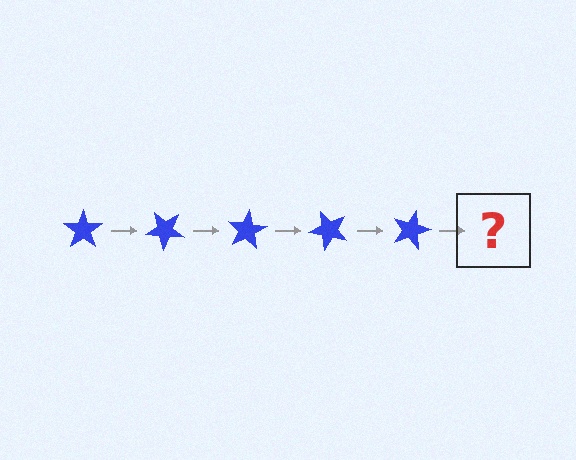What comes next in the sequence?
The next element should be a blue star rotated 200 degrees.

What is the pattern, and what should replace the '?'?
The pattern is that the star rotates 40 degrees each step. The '?' should be a blue star rotated 200 degrees.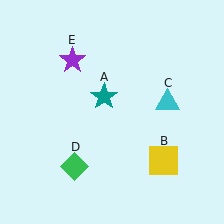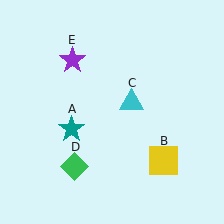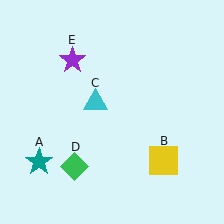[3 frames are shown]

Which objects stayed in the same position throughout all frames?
Yellow square (object B) and green diamond (object D) and purple star (object E) remained stationary.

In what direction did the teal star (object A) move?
The teal star (object A) moved down and to the left.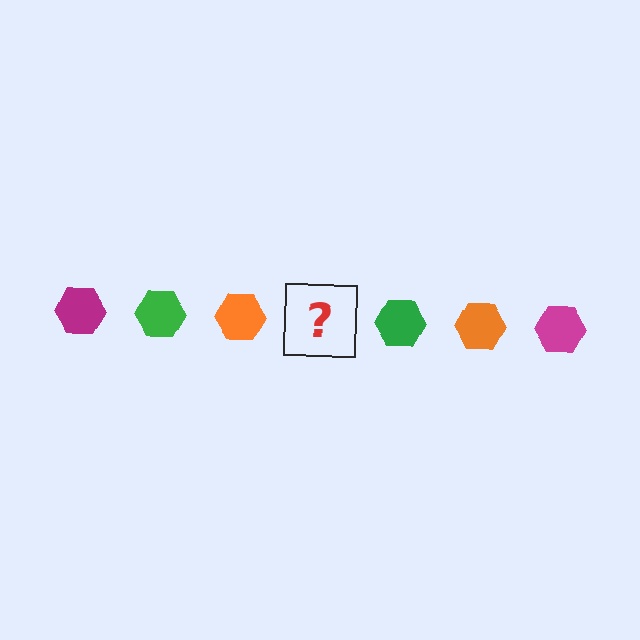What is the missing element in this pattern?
The missing element is a magenta hexagon.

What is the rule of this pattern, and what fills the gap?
The rule is that the pattern cycles through magenta, green, orange hexagons. The gap should be filled with a magenta hexagon.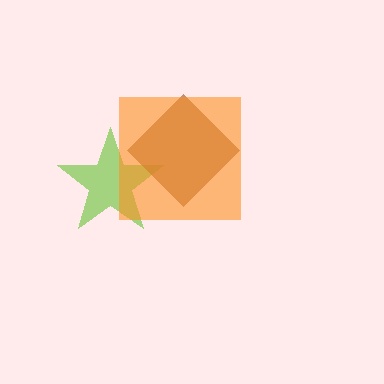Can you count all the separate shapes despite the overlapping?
Yes, there are 3 separate shapes.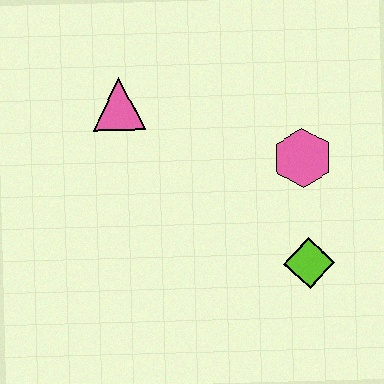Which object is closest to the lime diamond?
The pink hexagon is closest to the lime diamond.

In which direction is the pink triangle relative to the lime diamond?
The pink triangle is to the left of the lime diamond.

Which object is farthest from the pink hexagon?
The pink triangle is farthest from the pink hexagon.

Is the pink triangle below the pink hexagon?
No